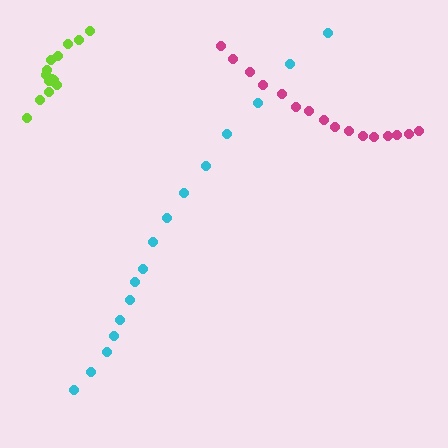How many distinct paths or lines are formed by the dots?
There are 3 distinct paths.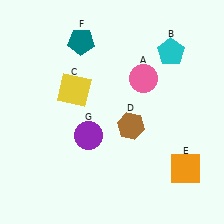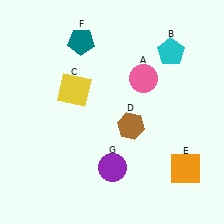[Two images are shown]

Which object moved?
The purple circle (G) moved down.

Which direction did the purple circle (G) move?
The purple circle (G) moved down.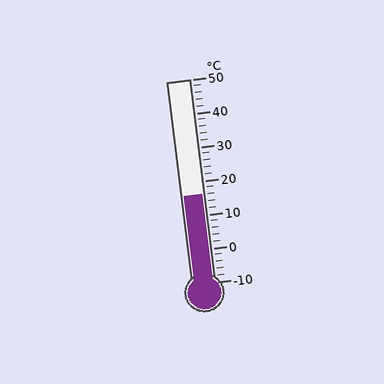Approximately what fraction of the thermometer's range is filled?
The thermometer is filled to approximately 45% of its range.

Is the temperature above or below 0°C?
The temperature is above 0°C.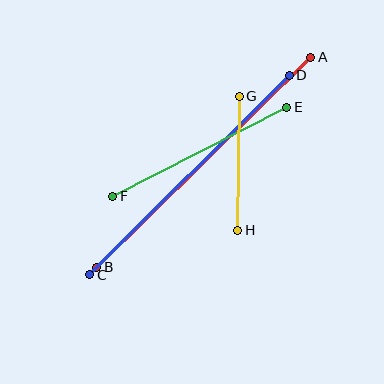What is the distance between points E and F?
The distance is approximately 195 pixels.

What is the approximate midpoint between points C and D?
The midpoint is at approximately (190, 175) pixels.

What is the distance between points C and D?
The distance is approximately 282 pixels.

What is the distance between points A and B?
The distance is approximately 300 pixels.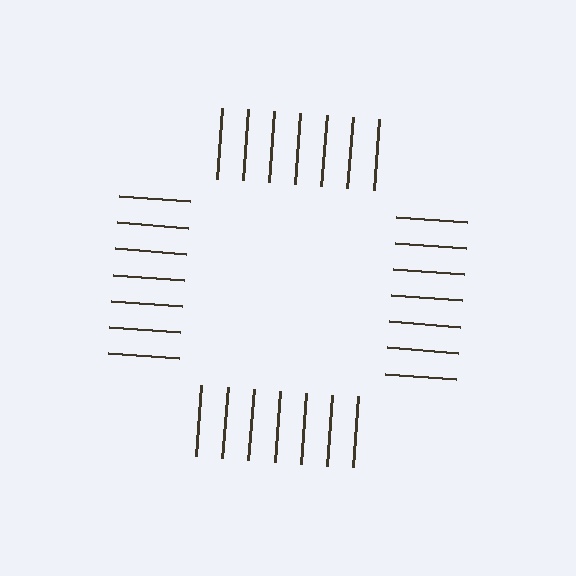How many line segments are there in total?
28 — 7 along each of the 4 edges.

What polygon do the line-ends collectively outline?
An illusory square — the line segments terminate on its edges but no continuous stroke is drawn.